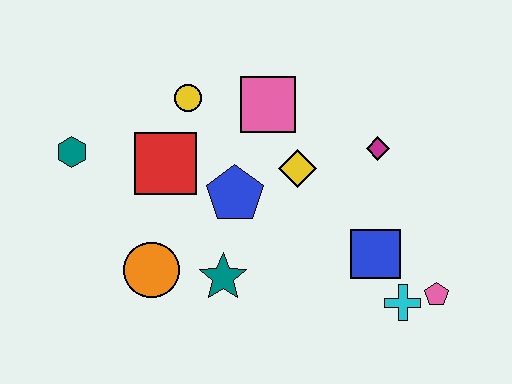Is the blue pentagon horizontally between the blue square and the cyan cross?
No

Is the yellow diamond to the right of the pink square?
Yes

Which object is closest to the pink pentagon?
The cyan cross is closest to the pink pentagon.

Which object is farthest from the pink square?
The pink pentagon is farthest from the pink square.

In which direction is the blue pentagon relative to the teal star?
The blue pentagon is above the teal star.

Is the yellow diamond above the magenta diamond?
No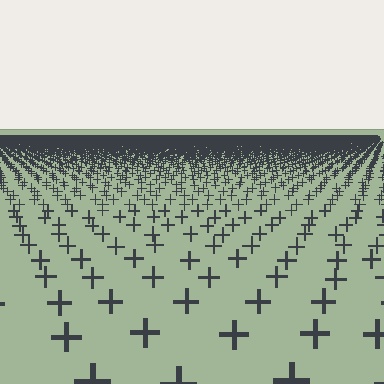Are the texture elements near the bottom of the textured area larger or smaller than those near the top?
Larger. Near the bottom, elements are closer to the viewer and appear at a bigger on-screen size.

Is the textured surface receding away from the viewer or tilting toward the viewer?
The surface is receding away from the viewer. Texture elements get smaller and denser toward the top.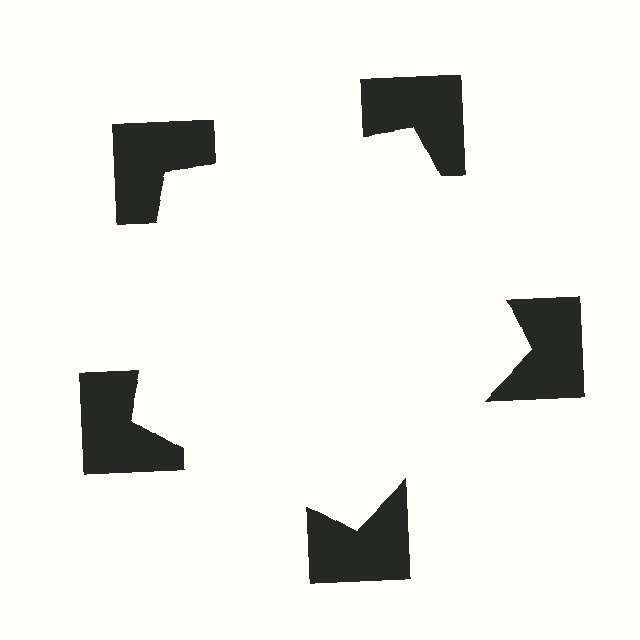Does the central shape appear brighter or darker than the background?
It typically appears slightly brighter than the background, even though no actual brightness change is drawn.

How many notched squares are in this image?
There are 5 — one at each vertex of the illusory pentagon.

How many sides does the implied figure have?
5 sides.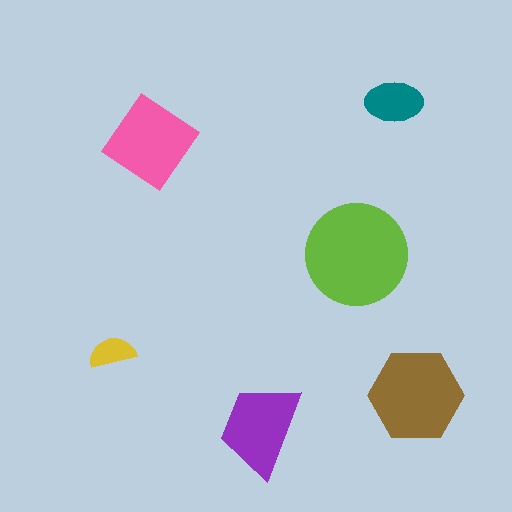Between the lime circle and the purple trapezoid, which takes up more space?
The lime circle.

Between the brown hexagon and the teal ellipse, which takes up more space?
The brown hexagon.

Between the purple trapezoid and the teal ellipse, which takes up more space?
The purple trapezoid.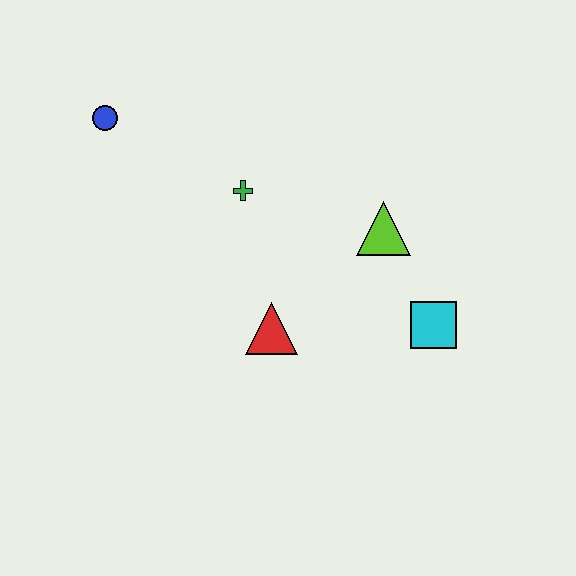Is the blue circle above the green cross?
Yes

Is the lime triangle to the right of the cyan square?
No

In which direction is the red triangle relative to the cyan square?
The red triangle is to the left of the cyan square.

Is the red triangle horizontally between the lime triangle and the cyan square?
No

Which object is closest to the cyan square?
The lime triangle is closest to the cyan square.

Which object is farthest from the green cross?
The cyan square is farthest from the green cross.